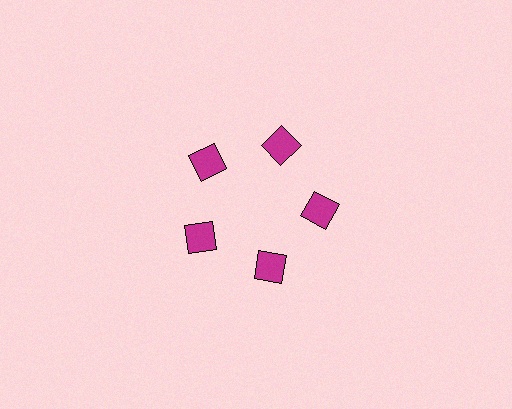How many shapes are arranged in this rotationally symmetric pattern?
There are 5 shapes, arranged in 5 groups of 1.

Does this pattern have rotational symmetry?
Yes, this pattern has 5-fold rotational symmetry. It looks the same after rotating 72 degrees around the center.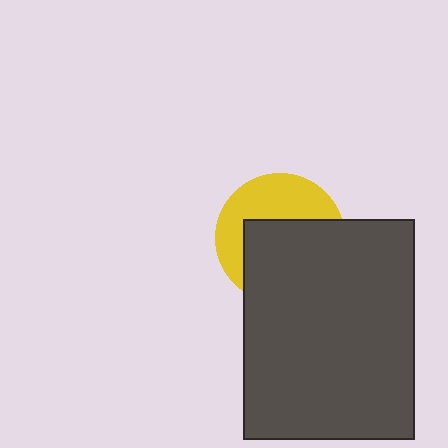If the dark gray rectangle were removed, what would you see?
You would see the complete yellow circle.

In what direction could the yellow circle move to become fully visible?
The yellow circle could move up. That would shift it out from behind the dark gray rectangle entirely.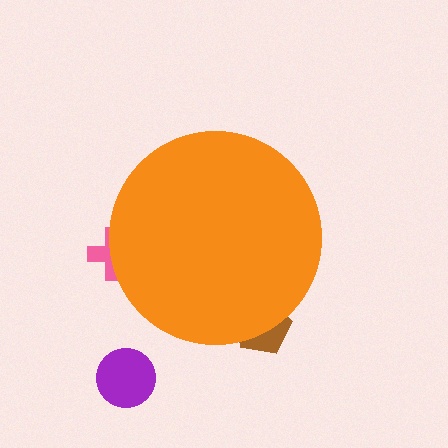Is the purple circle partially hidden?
No, the purple circle is fully visible.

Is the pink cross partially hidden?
Yes, the pink cross is partially hidden behind the orange circle.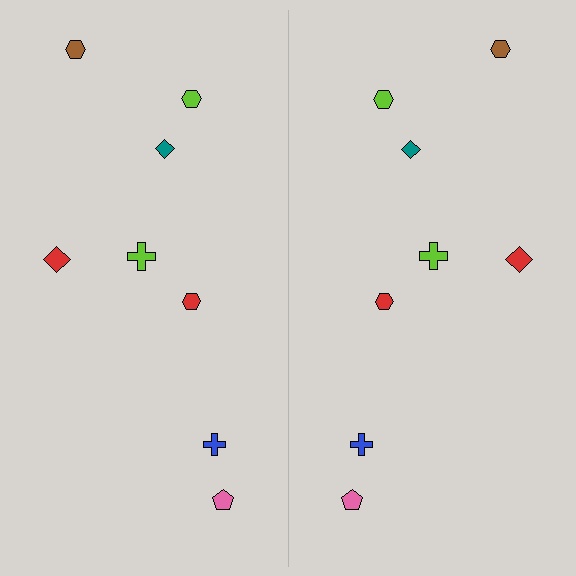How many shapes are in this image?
There are 16 shapes in this image.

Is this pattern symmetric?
Yes, this pattern has bilateral (reflection) symmetry.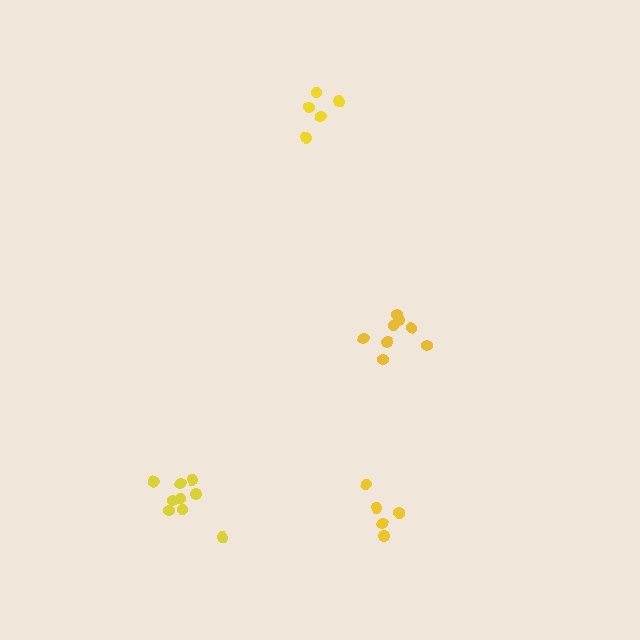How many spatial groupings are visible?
There are 4 spatial groupings.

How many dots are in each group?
Group 1: 5 dots, Group 2: 9 dots, Group 3: 8 dots, Group 4: 6 dots (28 total).